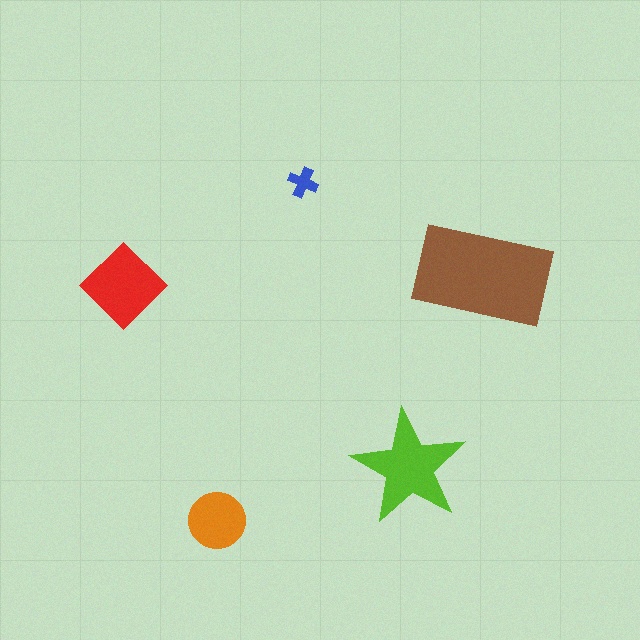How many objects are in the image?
There are 5 objects in the image.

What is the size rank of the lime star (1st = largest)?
2nd.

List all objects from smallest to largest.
The blue cross, the orange circle, the red diamond, the lime star, the brown rectangle.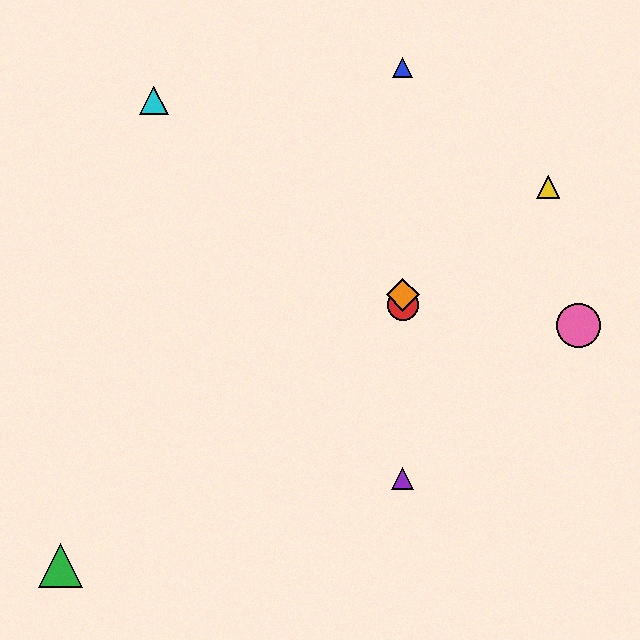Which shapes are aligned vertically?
The red circle, the blue triangle, the purple triangle, the orange diamond are aligned vertically.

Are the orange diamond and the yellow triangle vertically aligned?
No, the orange diamond is at x≈403 and the yellow triangle is at x≈548.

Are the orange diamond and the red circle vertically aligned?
Yes, both are at x≈403.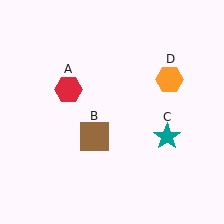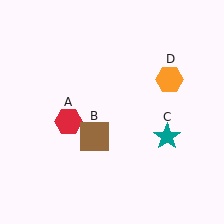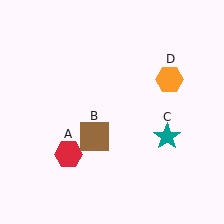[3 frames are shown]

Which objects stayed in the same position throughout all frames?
Brown square (object B) and teal star (object C) and orange hexagon (object D) remained stationary.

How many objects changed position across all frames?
1 object changed position: red hexagon (object A).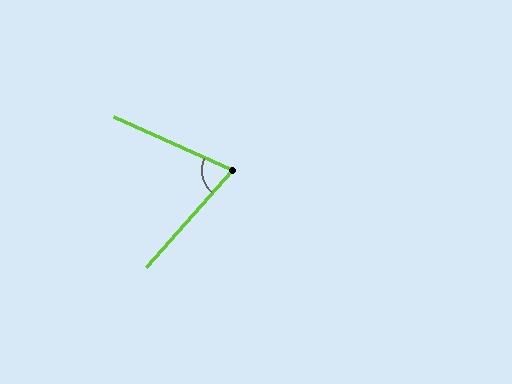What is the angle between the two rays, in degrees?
Approximately 73 degrees.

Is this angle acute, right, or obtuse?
It is acute.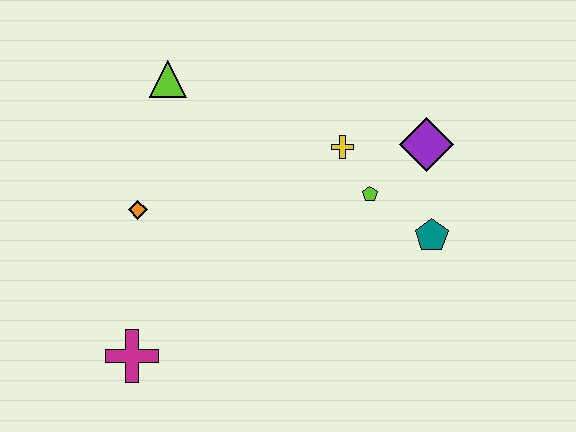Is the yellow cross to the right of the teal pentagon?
No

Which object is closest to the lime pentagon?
The yellow cross is closest to the lime pentagon.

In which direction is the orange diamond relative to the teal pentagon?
The orange diamond is to the left of the teal pentagon.